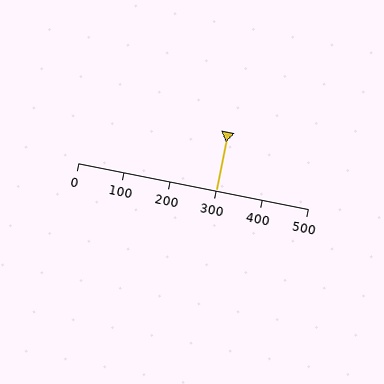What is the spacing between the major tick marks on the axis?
The major ticks are spaced 100 apart.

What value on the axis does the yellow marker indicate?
The marker indicates approximately 300.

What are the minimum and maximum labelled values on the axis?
The axis runs from 0 to 500.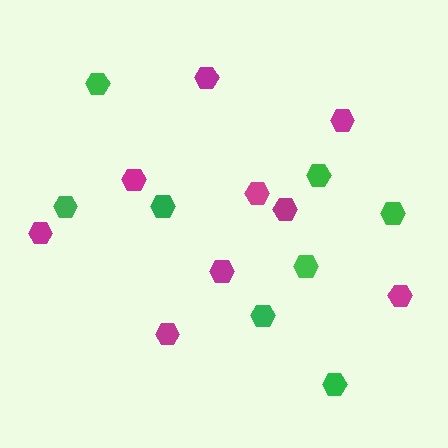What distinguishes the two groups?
There are 2 groups: one group of green hexagons (8) and one group of magenta hexagons (9).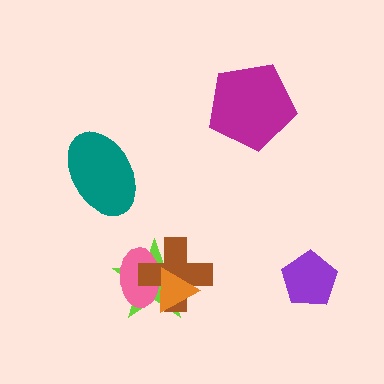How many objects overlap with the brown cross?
3 objects overlap with the brown cross.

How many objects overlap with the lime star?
3 objects overlap with the lime star.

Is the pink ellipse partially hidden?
Yes, it is partially covered by another shape.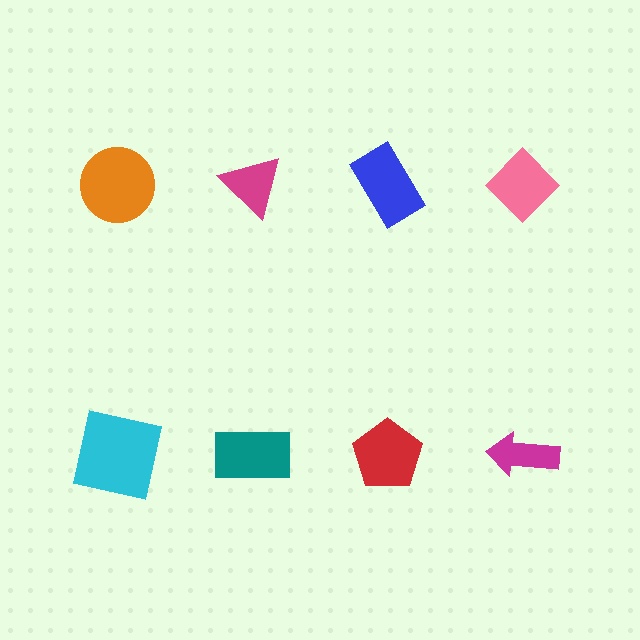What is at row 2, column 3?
A red pentagon.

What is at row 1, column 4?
A pink diamond.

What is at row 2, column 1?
A cyan square.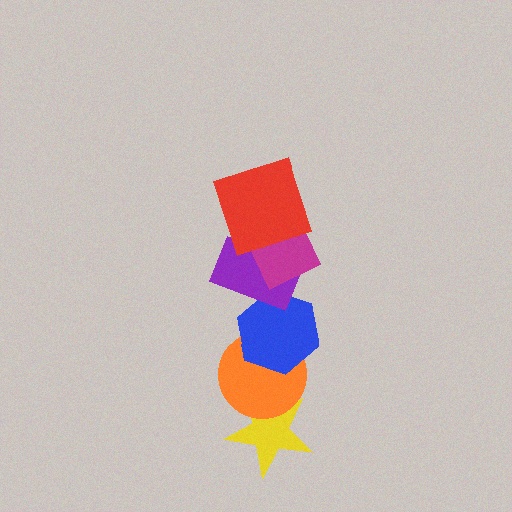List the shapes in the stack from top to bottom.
From top to bottom: the red square, the magenta diamond, the purple rectangle, the blue hexagon, the orange circle, the yellow star.